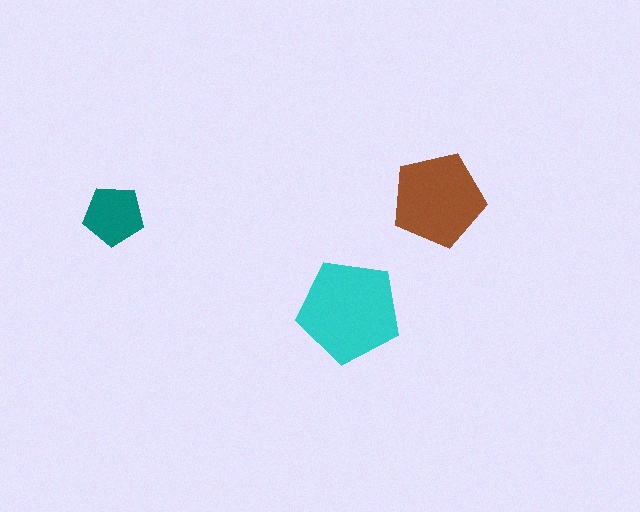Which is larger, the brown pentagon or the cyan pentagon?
The cyan one.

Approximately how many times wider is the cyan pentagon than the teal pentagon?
About 1.5 times wider.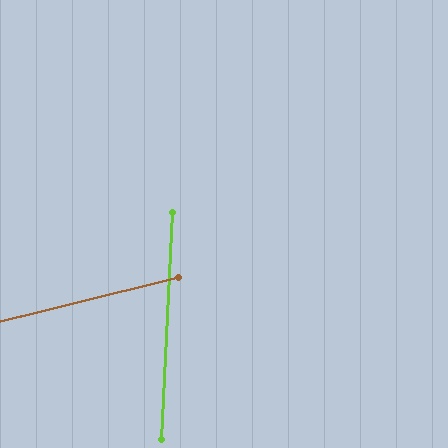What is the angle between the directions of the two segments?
Approximately 74 degrees.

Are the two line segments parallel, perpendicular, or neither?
Neither parallel nor perpendicular — they differ by about 74°.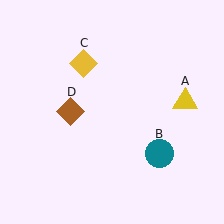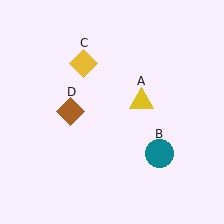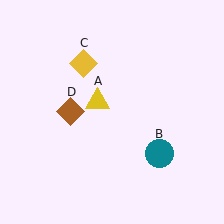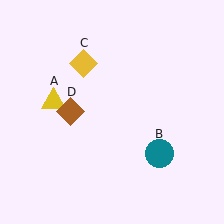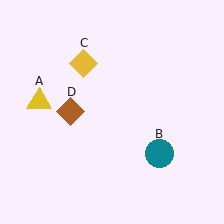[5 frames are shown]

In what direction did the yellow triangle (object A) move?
The yellow triangle (object A) moved left.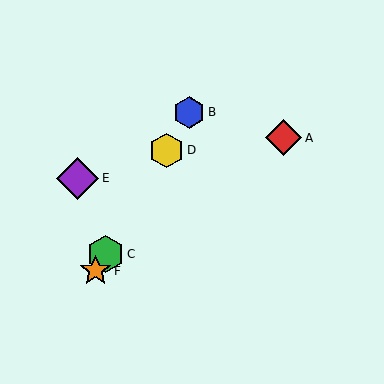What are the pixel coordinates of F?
Object F is at (95, 271).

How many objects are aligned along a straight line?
4 objects (B, C, D, F) are aligned along a straight line.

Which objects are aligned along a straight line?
Objects B, C, D, F are aligned along a straight line.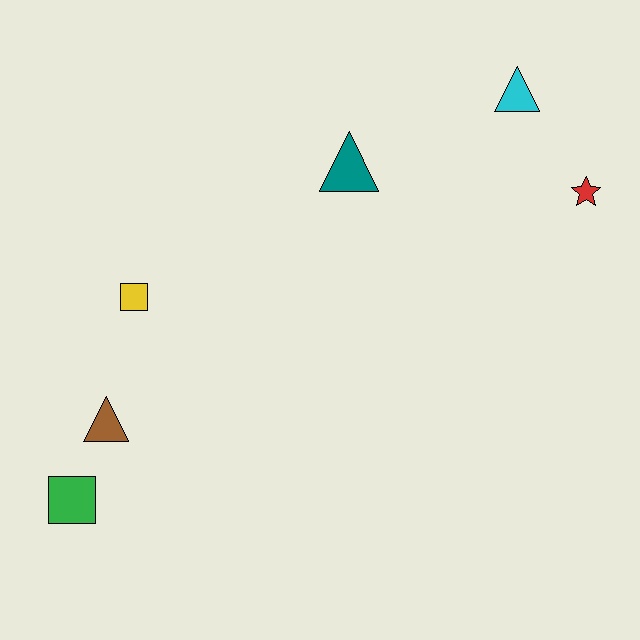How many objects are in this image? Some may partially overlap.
There are 6 objects.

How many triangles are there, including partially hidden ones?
There are 3 triangles.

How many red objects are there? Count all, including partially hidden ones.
There is 1 red object.